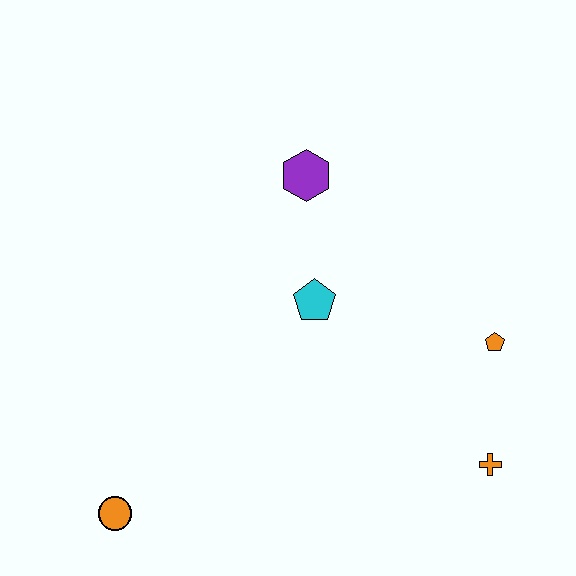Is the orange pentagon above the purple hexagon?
No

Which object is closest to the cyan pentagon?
The purple hexagon is closest to the cyan pentagon.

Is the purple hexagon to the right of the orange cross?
No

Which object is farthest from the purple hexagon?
The orange circle is farthest from the purple hexagon.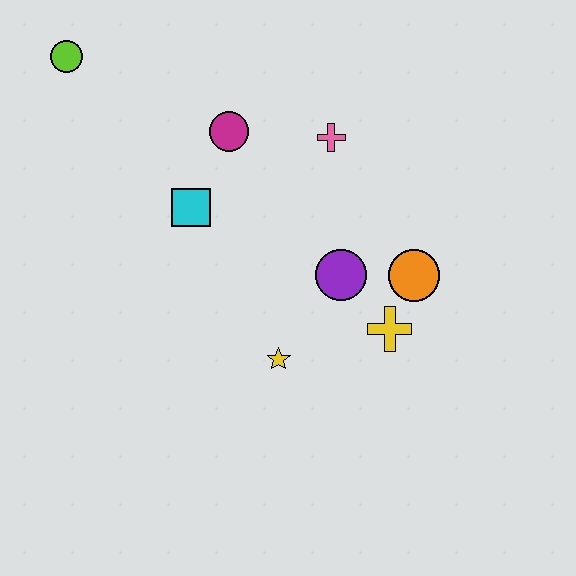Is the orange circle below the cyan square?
Yes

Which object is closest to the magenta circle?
The cyan square is closest to the magenta circle.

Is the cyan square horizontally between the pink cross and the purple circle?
No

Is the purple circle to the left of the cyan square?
No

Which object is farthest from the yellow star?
The lime circle is farthest from the yellow star.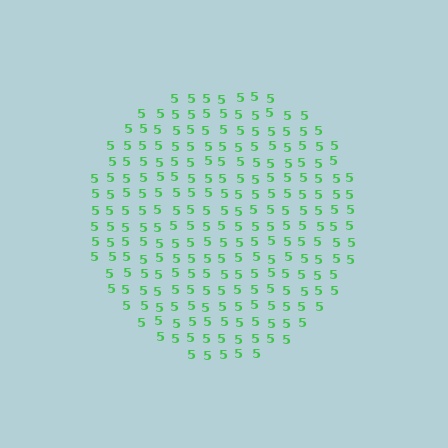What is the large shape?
The large shape is a circle.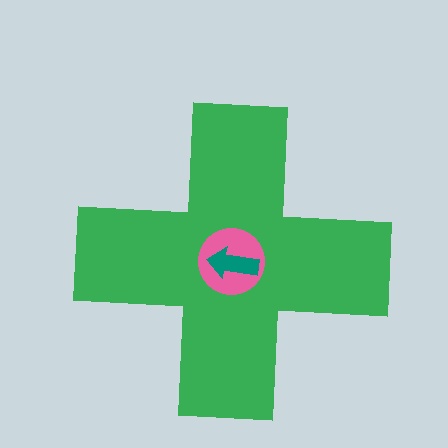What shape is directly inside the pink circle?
The teal arrow.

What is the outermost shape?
The green cross.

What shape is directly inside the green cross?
The pink circle.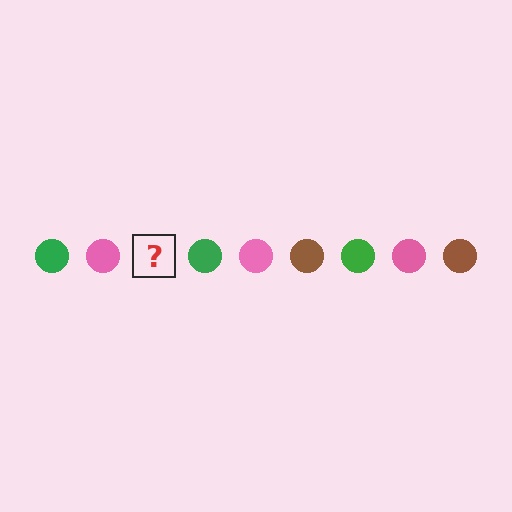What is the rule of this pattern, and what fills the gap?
The rule is that the pattern cycles through green, pink, brown circles. The gap should be filled with a brown circle.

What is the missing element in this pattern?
The missing element is a brown circle.